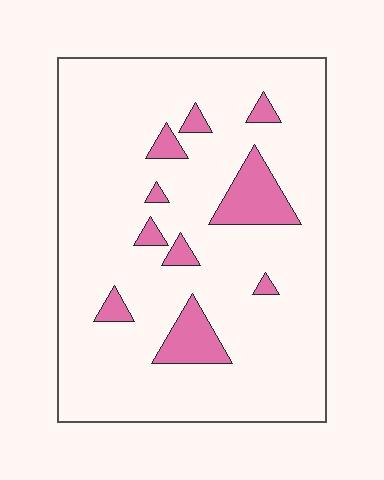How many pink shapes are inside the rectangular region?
10.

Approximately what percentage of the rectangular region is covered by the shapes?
Approximately 10%.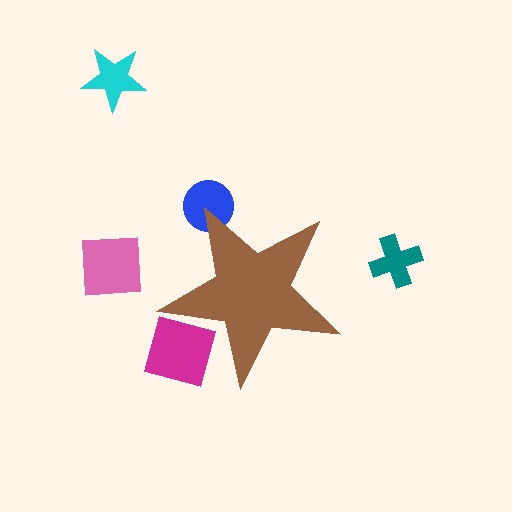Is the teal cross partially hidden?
No, the teal cross is fully visible.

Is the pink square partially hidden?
No, the pink square is fully visible.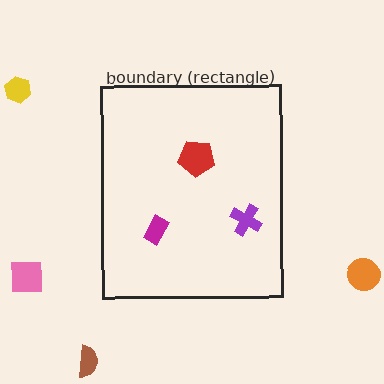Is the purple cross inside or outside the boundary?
Inside.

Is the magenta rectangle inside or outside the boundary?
Inside.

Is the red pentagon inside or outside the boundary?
Inside.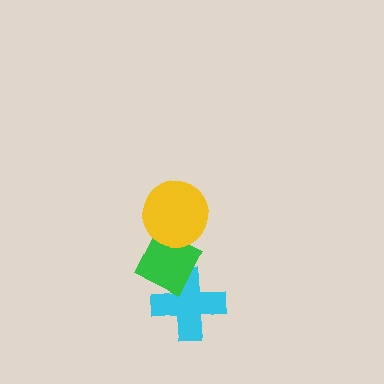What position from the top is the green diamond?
The green diamond is 2nd from the top.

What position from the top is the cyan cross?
The cyan cross is 3rd from the top.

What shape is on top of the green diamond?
The yellow circle is on top of the green diamond.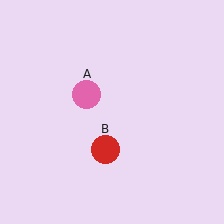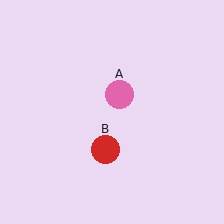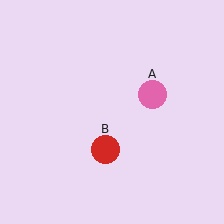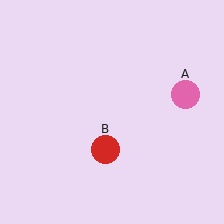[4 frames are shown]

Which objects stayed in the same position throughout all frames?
Red circle (object B) remained stationary.